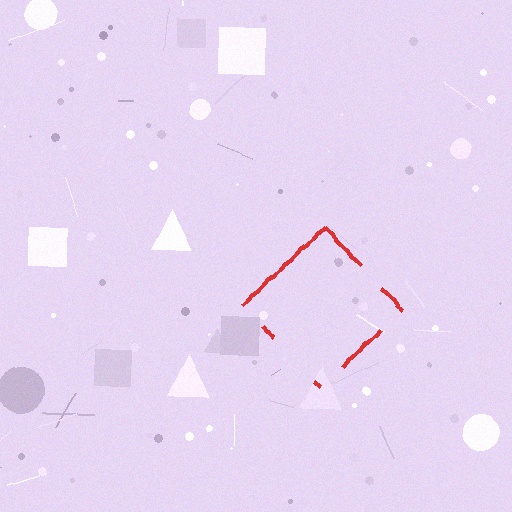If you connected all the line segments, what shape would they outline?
They would outline a diamond.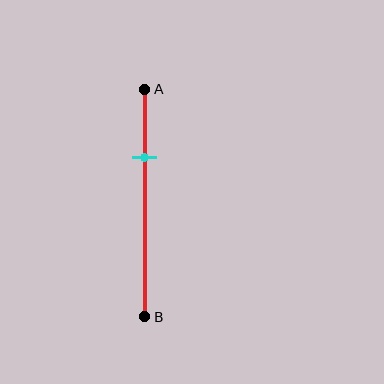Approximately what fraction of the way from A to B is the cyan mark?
The cyan mark is approximately 30% of the way from A to B.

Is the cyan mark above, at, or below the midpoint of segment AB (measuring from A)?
The cyan mark is above the midpoint of segment AB.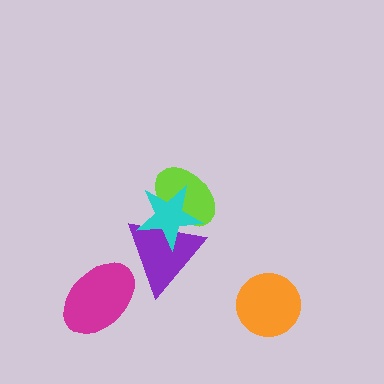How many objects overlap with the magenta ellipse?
1 object overlaps with the magenta ellipse.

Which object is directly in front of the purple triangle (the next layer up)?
The lime ellipse is directly in front of the purple triangle.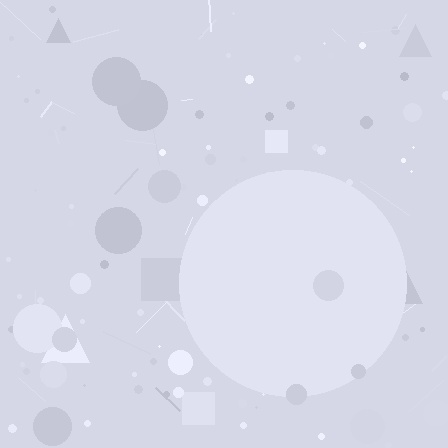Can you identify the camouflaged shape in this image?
The camouflaged shape is a circle.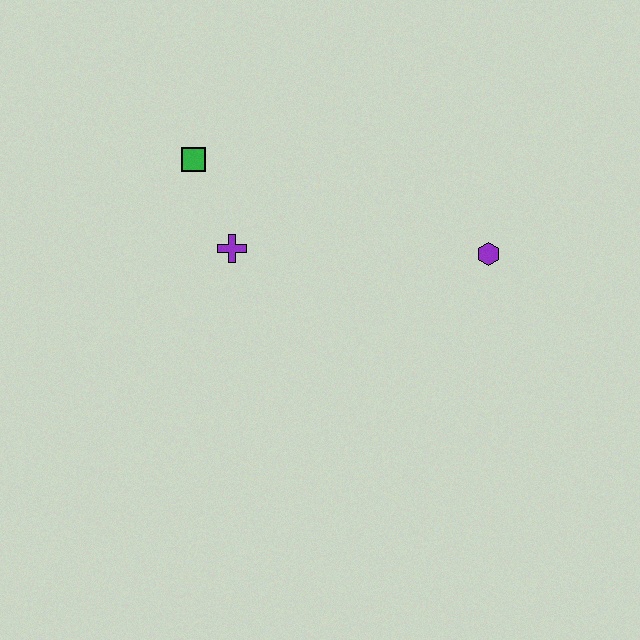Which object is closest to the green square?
The purple cross is closest to the green square.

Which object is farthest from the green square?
The purple hexagon is farthest from the green square.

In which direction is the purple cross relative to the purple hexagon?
The purple cross is to the left of the purple hexagon.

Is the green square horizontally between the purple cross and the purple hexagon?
No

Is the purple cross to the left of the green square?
No